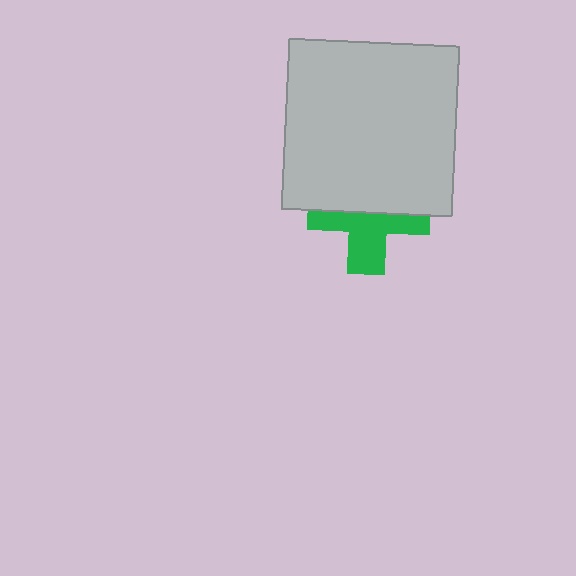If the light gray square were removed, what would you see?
You would see the complete green cross.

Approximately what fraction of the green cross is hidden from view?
Roughly 49% of the green cross is hidden behind the light gray square.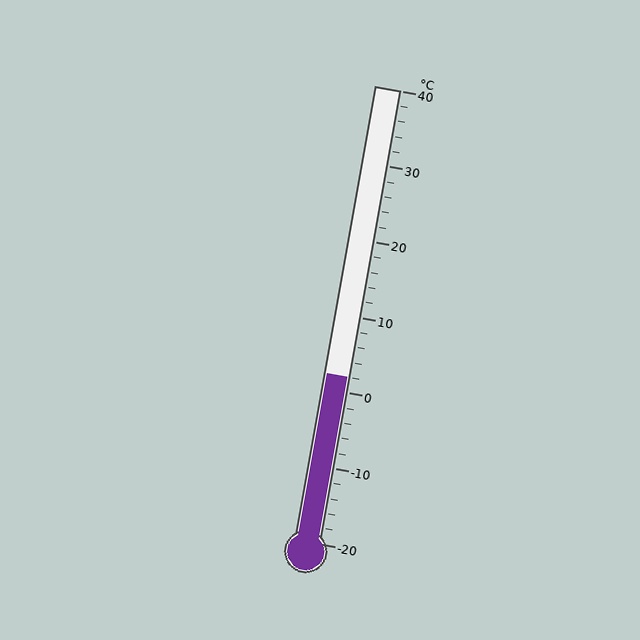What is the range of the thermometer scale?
The thermometer scale ranges from -20°C to 40°C.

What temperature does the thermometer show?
The thermometer shows approximately 2°C.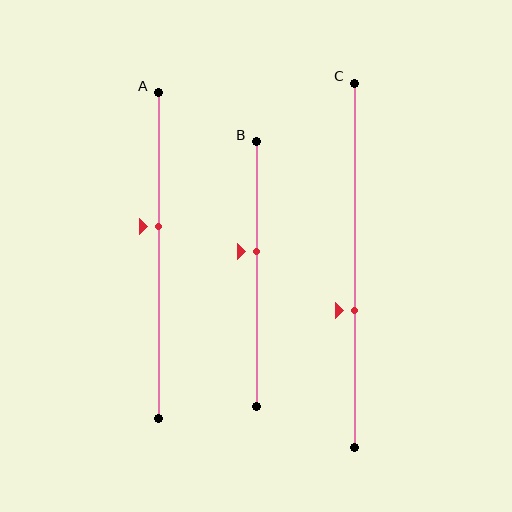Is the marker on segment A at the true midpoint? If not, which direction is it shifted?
No, the marker on segment A is shifted upward by about 9% of the segment length.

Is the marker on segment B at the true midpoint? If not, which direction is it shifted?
No, the marker on segment B is shifted upward by about 9% of the segment length.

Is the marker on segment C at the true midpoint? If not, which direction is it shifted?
No, the marker on segment C is shifted downward by about 12% of the segment length.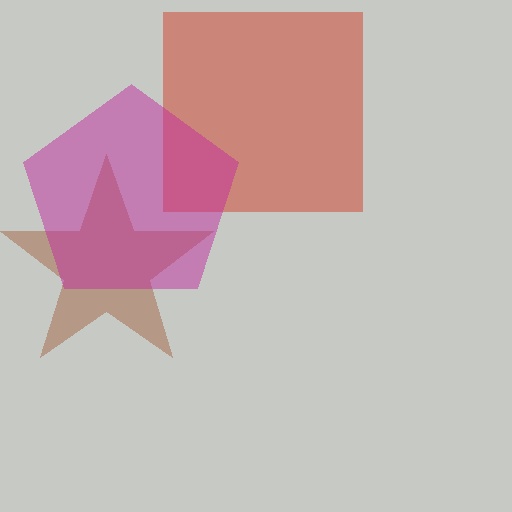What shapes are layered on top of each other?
The layered shapes are: a red square, a brown star, a magenta pentagon.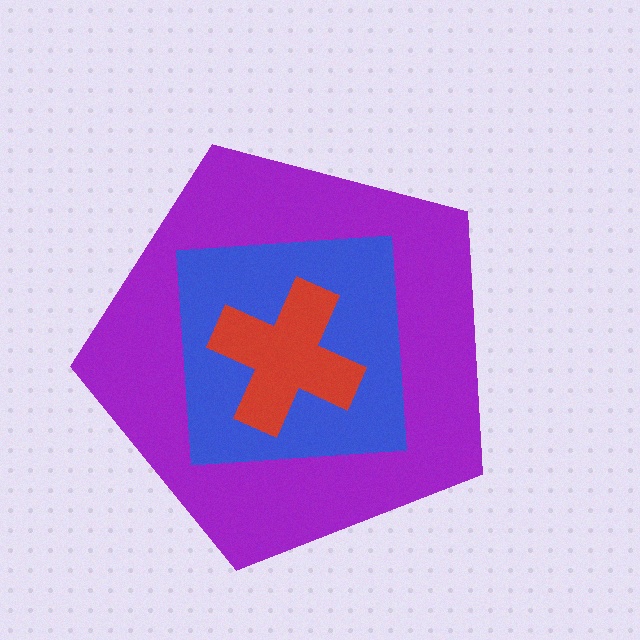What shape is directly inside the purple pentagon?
The blue square.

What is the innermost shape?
The red cross.